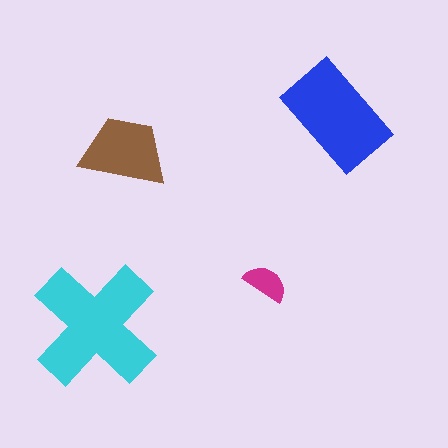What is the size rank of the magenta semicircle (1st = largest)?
4th.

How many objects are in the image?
There are 4 objects in the image.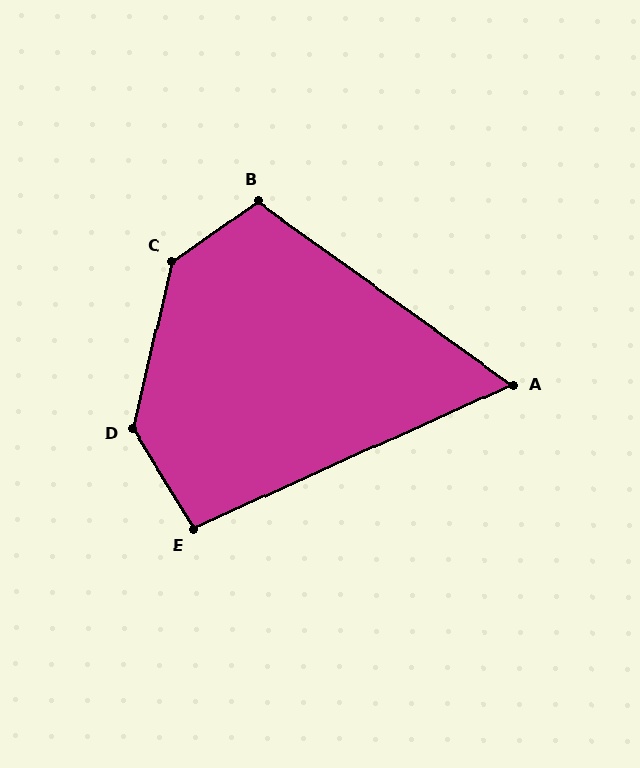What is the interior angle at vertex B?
Approximately 110 degrees (obtuse).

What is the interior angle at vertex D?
Approximately 136 degrees (obtuse).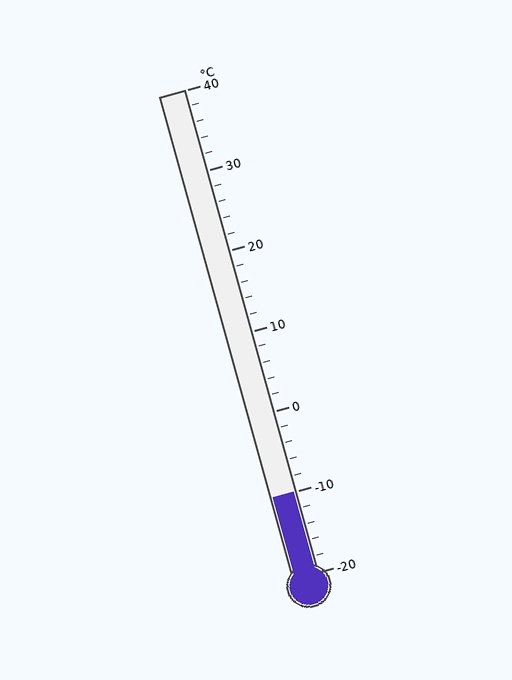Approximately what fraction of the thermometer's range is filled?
The thermometer is filled to approximately 15% of its range.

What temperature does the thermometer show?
The thermometer shows approximately -10°C.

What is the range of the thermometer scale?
The thermometer scale ranges from -20°C to 40°C.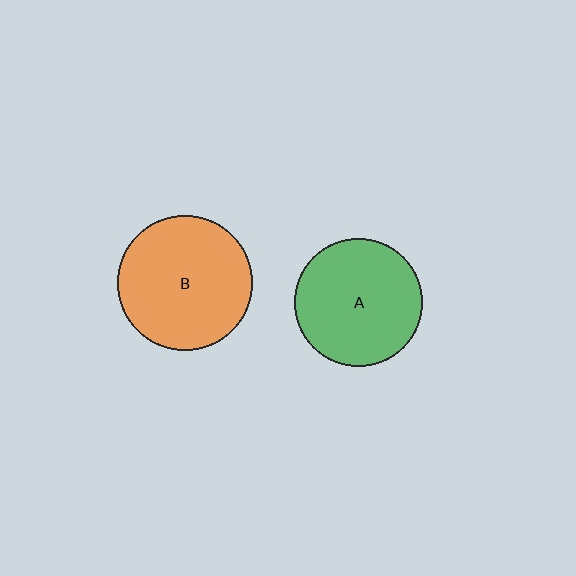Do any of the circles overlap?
No, none of the circles overlap.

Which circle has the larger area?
Circle B (orange).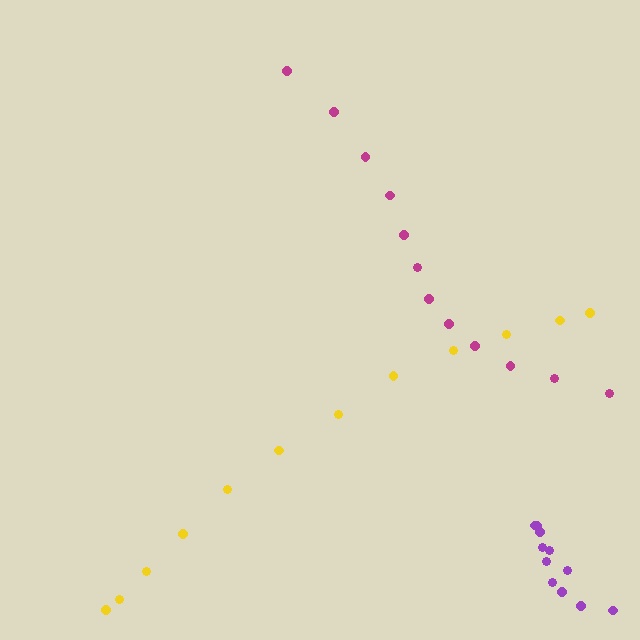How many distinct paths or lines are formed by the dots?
There are 3 distinct paths.